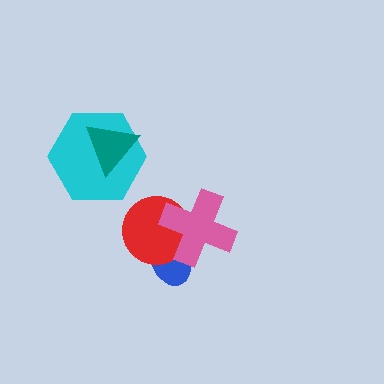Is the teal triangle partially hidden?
No, no other shape covers it.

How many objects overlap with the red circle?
2 objects overlap with the red circle.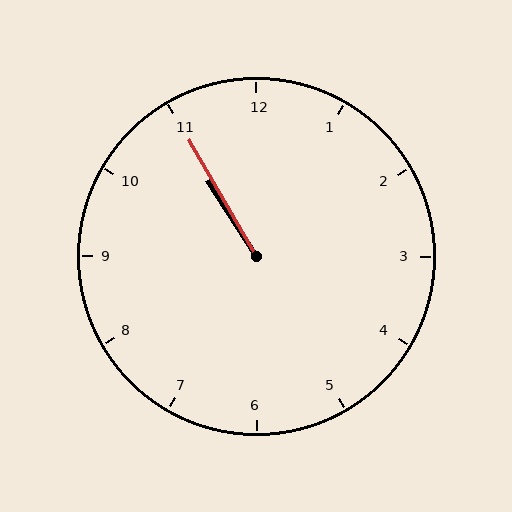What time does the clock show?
10:55.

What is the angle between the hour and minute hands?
Approximately 2 degrees.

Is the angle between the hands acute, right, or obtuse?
It is acute.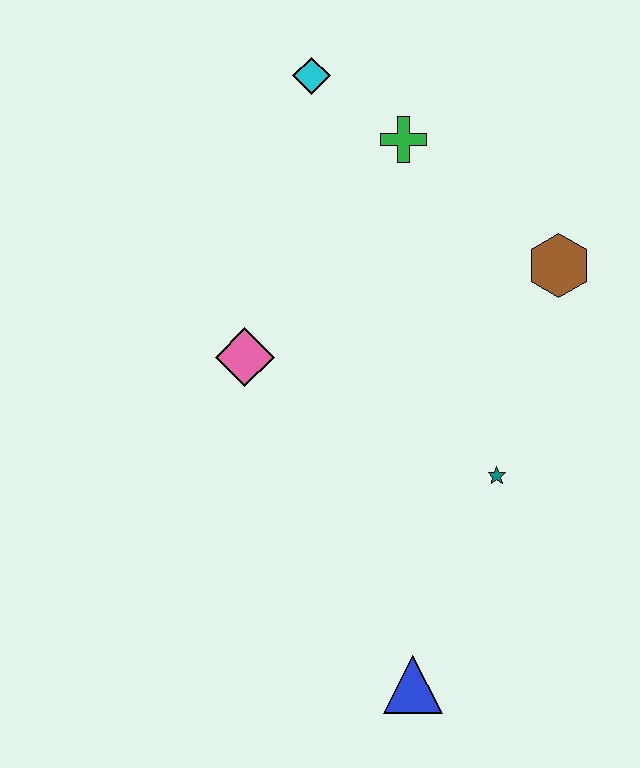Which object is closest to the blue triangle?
The teal star is closest to the blue triangle.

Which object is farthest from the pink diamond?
The blue triangle is farthest from the pink diamond.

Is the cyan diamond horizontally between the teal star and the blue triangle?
No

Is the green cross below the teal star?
No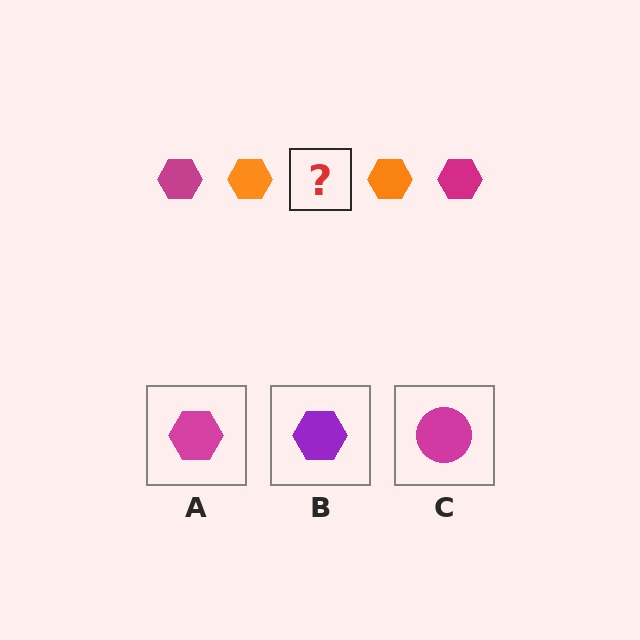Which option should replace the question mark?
Option A.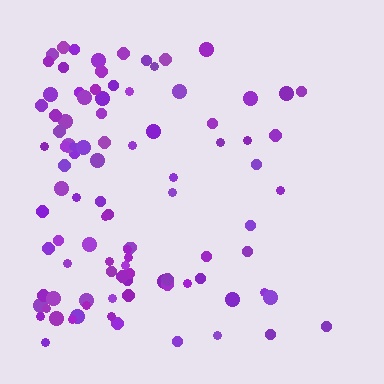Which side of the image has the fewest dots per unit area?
The right.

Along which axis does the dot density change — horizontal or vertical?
Horizontal.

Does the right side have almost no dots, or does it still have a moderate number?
Still a moderate number, just noticeably fewer than the left.